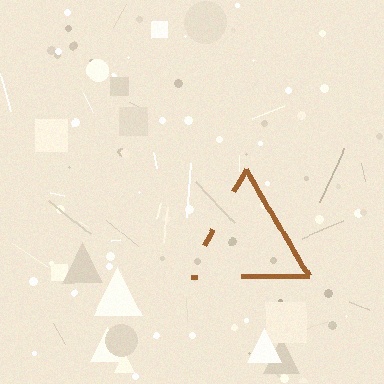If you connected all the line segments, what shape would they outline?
They would outline a triangle.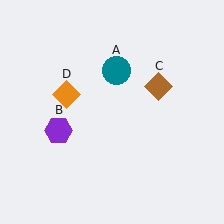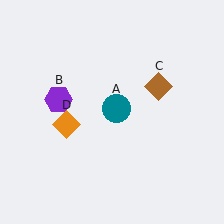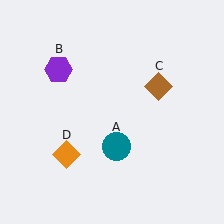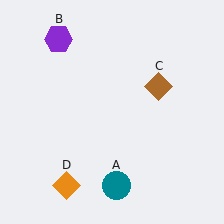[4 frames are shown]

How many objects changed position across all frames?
3 objects changed position: teal circle (object A), purple hexagon (object B), orange diamond (object D).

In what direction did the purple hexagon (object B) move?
The purple hexagon (object B) moved up.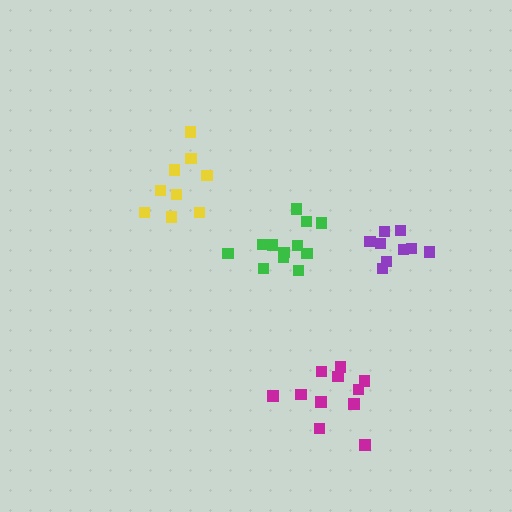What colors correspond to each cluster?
The clusters are colored: magenta, purple, yellow, green.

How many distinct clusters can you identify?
There are 4 distinct clusters.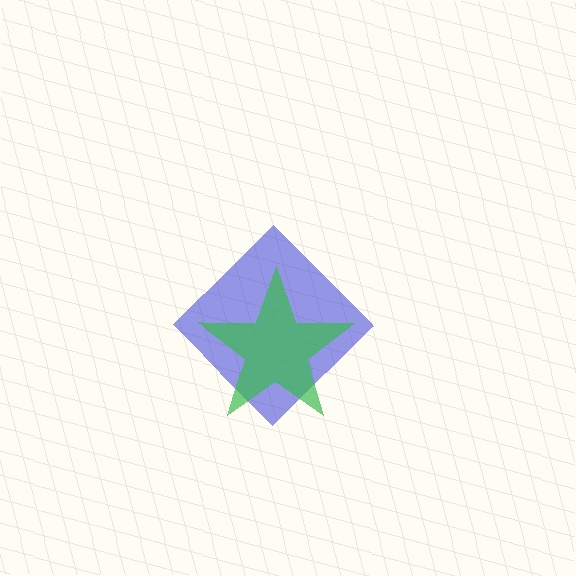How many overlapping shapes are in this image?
There are 2 overlapping shapes in the image.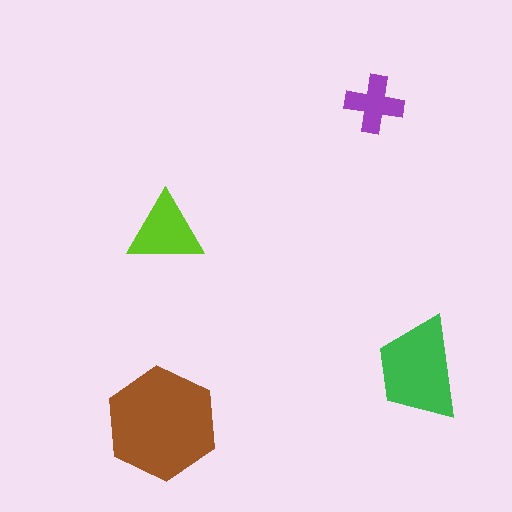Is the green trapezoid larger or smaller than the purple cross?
Larger.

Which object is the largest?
The brown hexagon.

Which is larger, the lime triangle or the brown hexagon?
The brown hexagon.